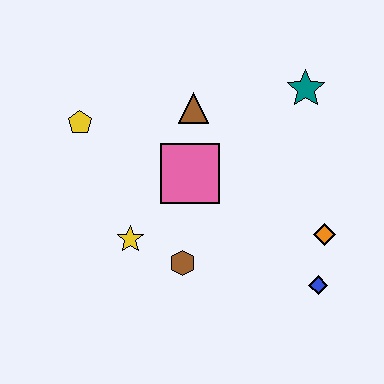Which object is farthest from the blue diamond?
The yellow pentagon is farthest from the blue diamond.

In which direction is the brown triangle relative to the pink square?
The brown triangle is above the pink square.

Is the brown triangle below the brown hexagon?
No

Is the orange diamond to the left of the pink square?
No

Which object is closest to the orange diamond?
The blue diamond is closest to the orange diamond.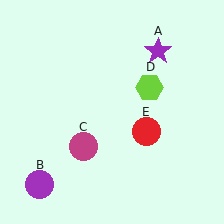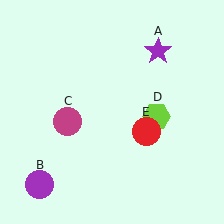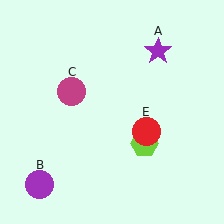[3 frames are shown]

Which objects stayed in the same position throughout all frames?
Purple star (object A) and purple circle (object B) and red circle (object E) remained stationary.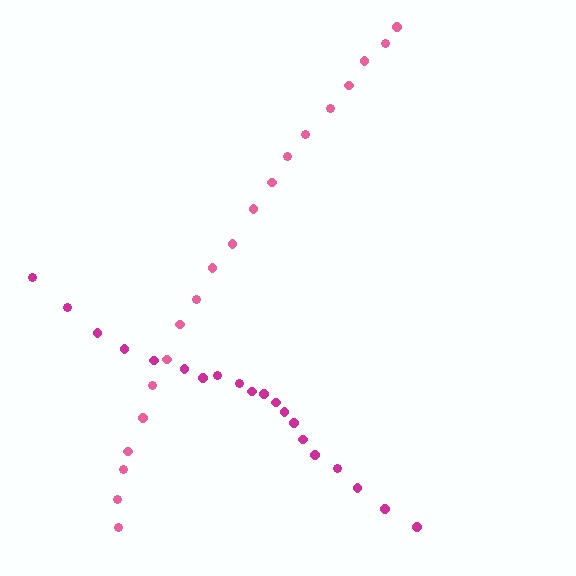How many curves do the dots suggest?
There are 2 distinct paths.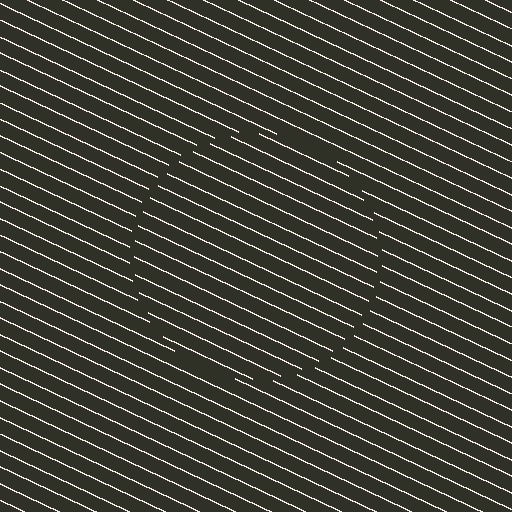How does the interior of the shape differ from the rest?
The interior of the shape contains the same grating, shifted by half a period — the contour is defined by the phase discontinuity where line-ends from the inner and outer gratings abut.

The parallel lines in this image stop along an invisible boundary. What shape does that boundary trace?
An illusory circle. The interior of the shape contains the same grating, shifted by half a period — the contour is defined by the phase discontinuity where line-ends from the inner and outer gratings abut.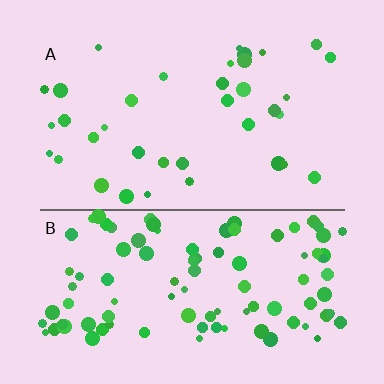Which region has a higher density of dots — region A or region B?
B (the bottom).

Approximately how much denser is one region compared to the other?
Approximately 2.7× — region B over region A.